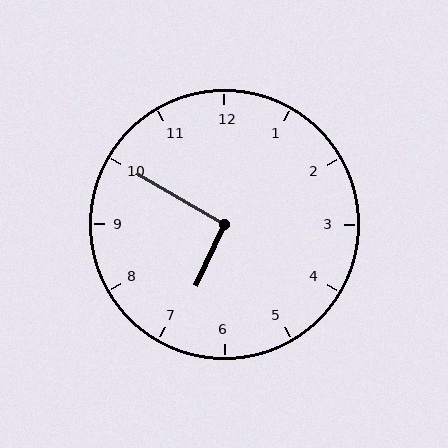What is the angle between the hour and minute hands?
Approximately 95 degrees.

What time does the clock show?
6:50.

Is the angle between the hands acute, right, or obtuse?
It is right.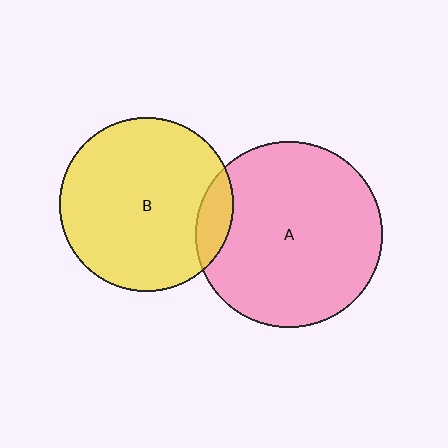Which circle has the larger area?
Circle A (pink).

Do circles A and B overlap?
Yes.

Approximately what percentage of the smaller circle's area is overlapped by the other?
Approximately 10%.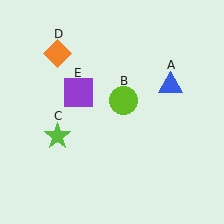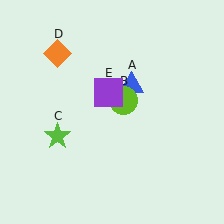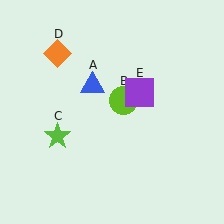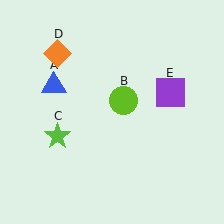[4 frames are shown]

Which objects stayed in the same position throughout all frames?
Lime circle (object B) and lime star (object C) and orange diamond (object D) remained stationary.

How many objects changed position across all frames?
2 objects changed position: blue triangle (object A), purple square (object E).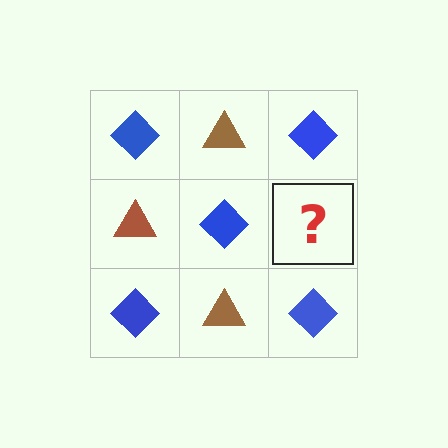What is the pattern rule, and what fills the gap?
The rule is that it alternates blue diamond and brown triangle in a checkerboard pattern. The gap should be filled with a brown triangle.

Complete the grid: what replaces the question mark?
The question mark should be replaced with a brown triangle.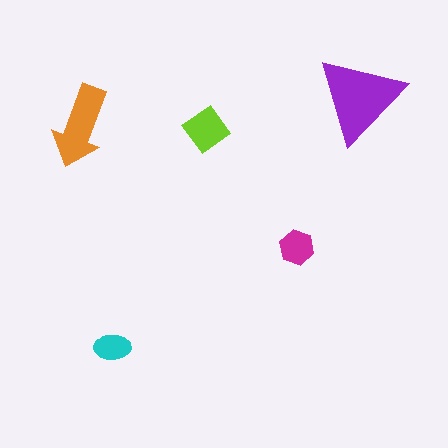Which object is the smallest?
The cyan ellipse.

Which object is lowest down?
The cyan ellipse is bottommost.